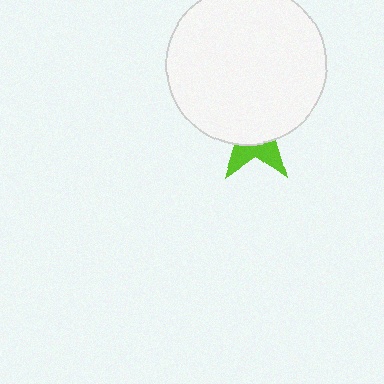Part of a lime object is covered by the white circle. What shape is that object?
It is a star.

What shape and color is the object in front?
The object in front is a white circle.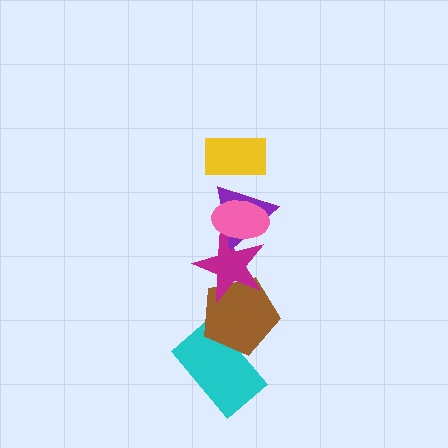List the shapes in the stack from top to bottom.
From top to bottom: the yellow rectangle, the pink ellipse, the purple triangle, the magenta star, the brown pentagon, the cyan rectangle.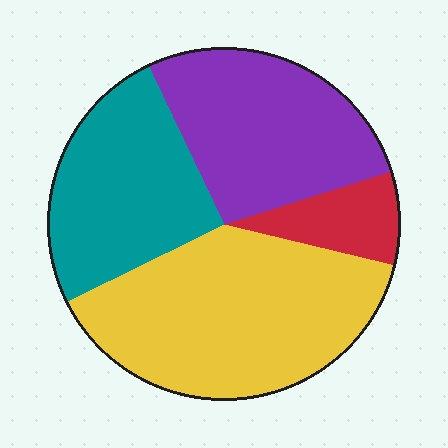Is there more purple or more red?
Purple.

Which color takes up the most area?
Yellow, at roughly 40%.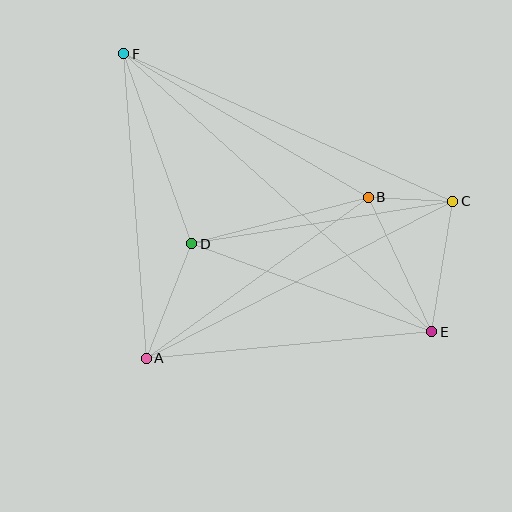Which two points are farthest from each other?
Points E and F are farthest from each other.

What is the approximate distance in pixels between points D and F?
The distance between D and F is approximately 202 pixels.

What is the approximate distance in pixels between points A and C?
The distance between A and C is approximately 345 pixels.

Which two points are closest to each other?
Points B and C are closest to each other.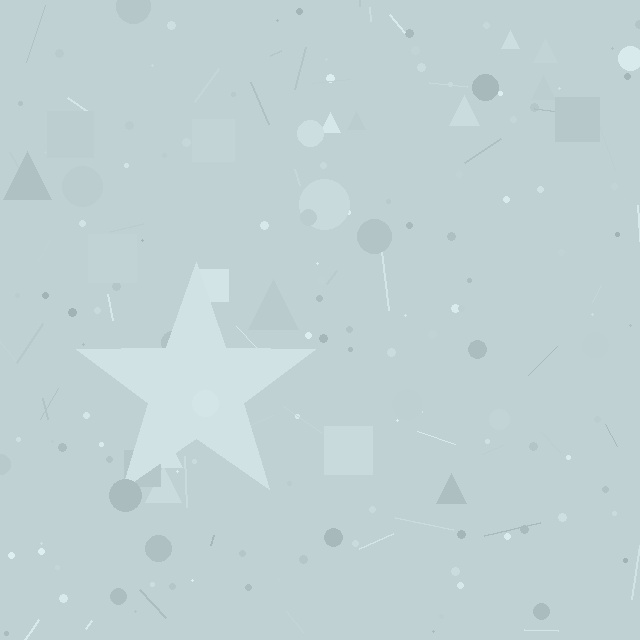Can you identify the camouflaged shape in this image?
The camouflaged shape is a star.